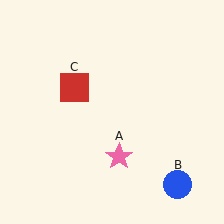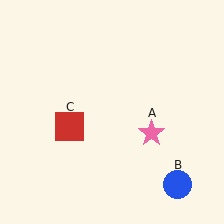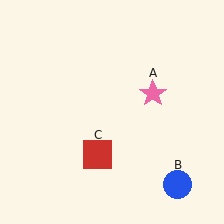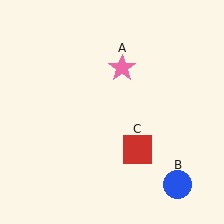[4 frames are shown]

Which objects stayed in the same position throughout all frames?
Blue circle (object B) remained stationary.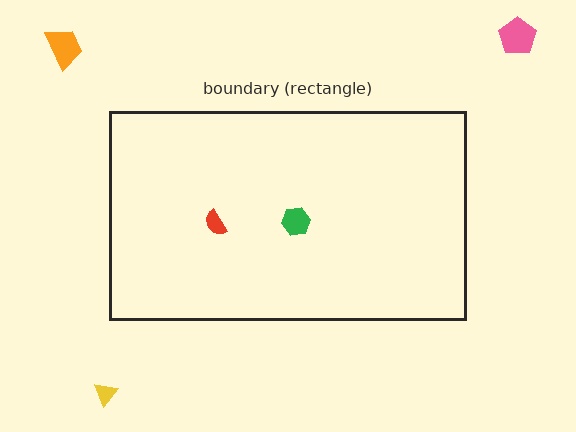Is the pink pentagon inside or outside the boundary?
Outside.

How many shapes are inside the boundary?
2 inside, 3 outside.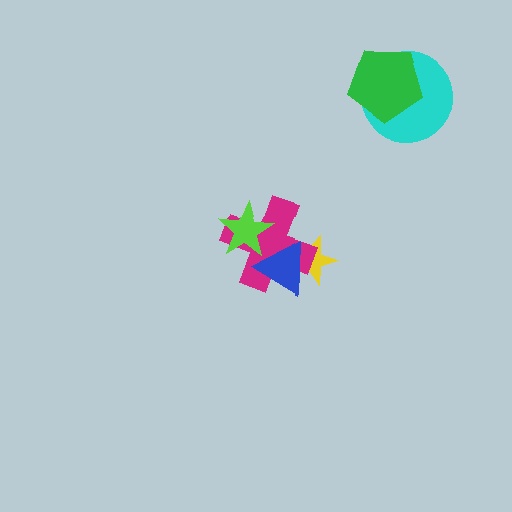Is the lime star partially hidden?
No, no other shape covers it.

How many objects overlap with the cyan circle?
1 object overlaps with the cyan circle.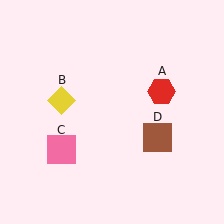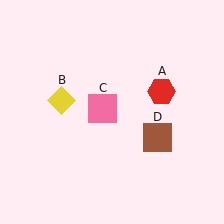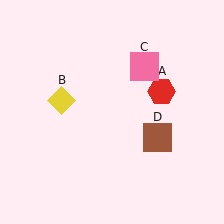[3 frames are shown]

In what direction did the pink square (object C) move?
The pink square (object C) moved up and to the right.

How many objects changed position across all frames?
1 object changed position: pink square (object C).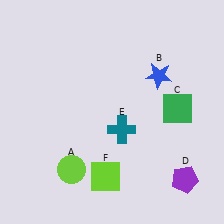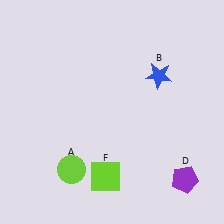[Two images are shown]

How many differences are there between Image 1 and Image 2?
There are 2 differences between the two images.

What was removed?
The teal cross (E), the green square (C) were removed in Image 2.